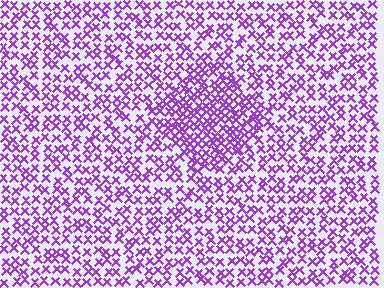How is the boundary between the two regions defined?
The boundary is defined by a change in element density (approximately 1.7x ratio). All elements are the same color, size, and shape.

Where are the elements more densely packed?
The elements are more densely packed inside the diamond boundary.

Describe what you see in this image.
The image contains small purple elements arranged at two different densities. A diamond-shaped region is visible where the elements are more densely packed than the surrounding area.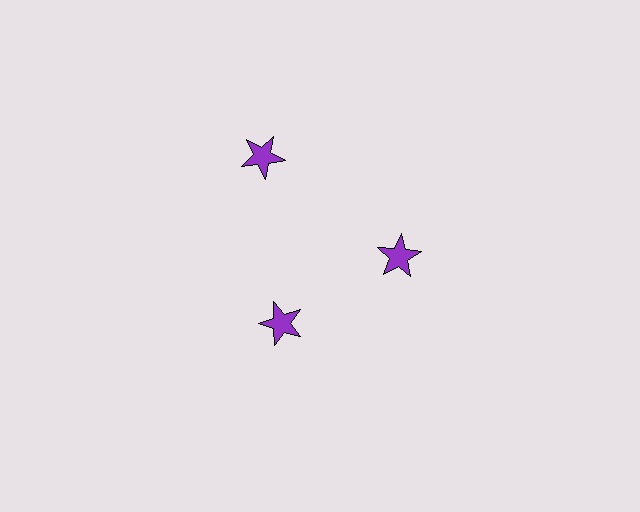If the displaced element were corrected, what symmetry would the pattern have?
It would have 3-fold rotational symmetry — the pattern would map onto itself every 120 degrees.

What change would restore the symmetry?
The symmetry would be restored by moving it inward, back onto the ring so that all 3 stars sit at equal angles and equal distance from the center.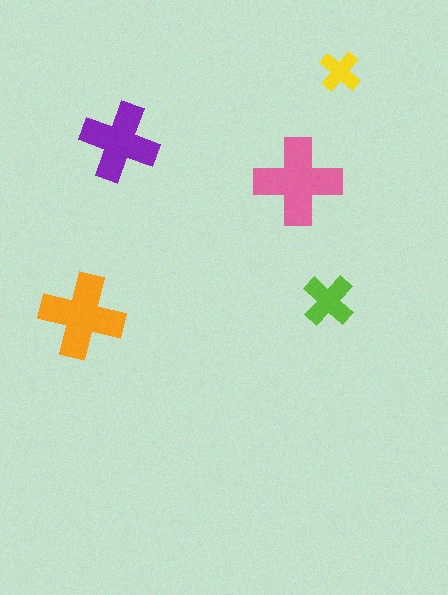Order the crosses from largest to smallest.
the pink one, the orange one, the purple one, the lime one, the yellow one.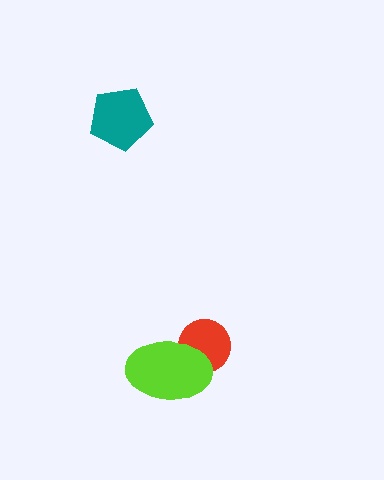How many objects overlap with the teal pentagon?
0 objects overlap with the teal pentagon.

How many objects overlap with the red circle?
1 object overlaps with the red circle.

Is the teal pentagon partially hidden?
No, no other shape covers it.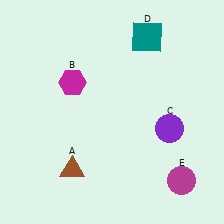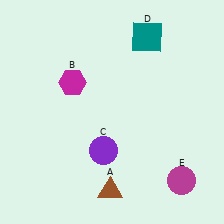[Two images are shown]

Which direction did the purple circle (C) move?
The purple circle (C) moved left.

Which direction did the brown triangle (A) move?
The brown triangle (A) moved right.